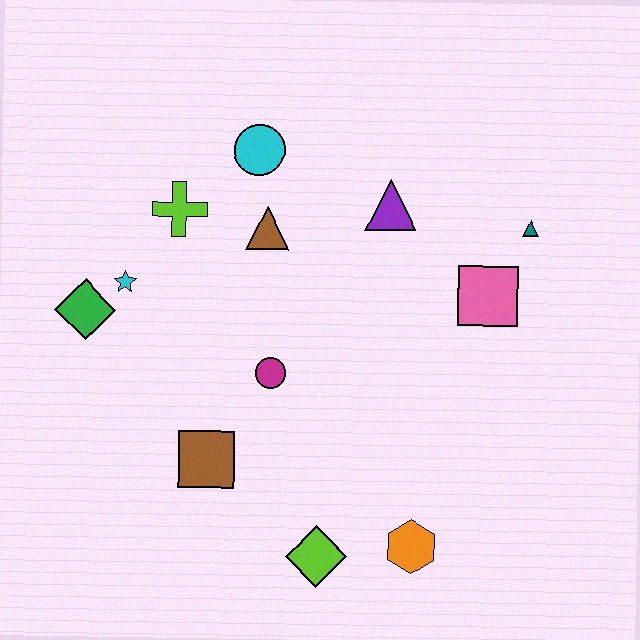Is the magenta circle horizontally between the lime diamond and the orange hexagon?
No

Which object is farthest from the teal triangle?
The green diamond is farthest from the teal triangle.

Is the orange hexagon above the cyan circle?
No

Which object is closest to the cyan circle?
The brown triangle is closest to the cyan circle.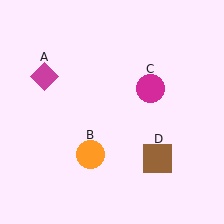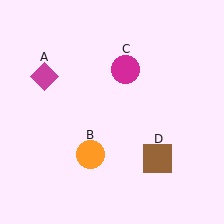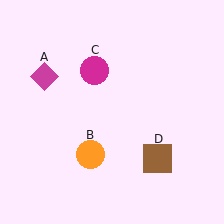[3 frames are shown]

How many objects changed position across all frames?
1 object changed position: magenta circle (object C).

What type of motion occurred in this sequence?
The magenta circle (object C) rotated counterclockwise around the center of the scene.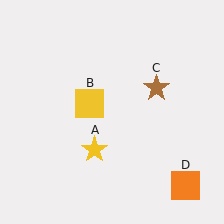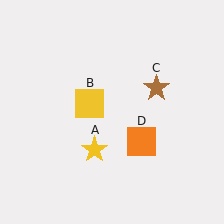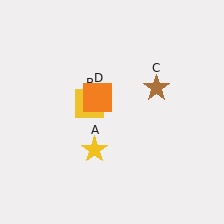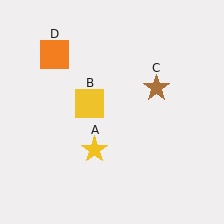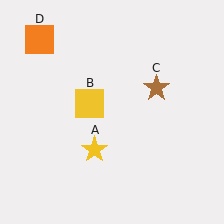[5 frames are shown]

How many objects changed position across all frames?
1 object changed position: orange square (object D).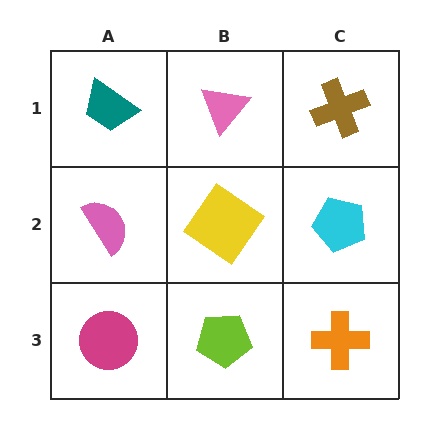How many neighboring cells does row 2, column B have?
4.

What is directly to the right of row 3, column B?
An orange cross.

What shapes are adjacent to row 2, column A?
A teal trapezoid (row 1, column A), a magenta circle (row 3, column A), a yellow diamond (row 2, column B).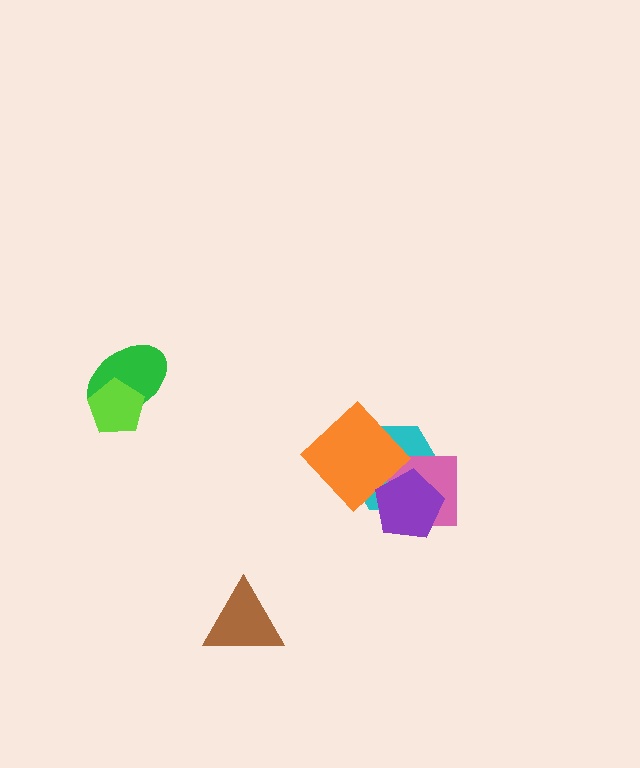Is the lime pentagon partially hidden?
No, no other shape covers it.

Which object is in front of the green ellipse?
The lime pentagon is in front of the green ellipse.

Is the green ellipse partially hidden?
Yes, it is partially covered by another shape.